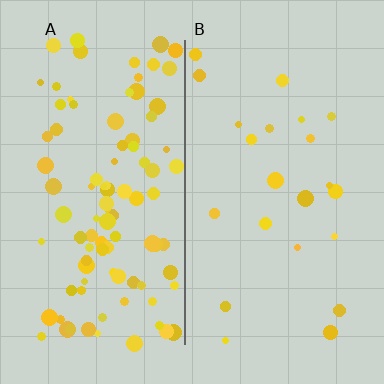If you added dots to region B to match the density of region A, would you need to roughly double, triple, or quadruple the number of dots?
Approximately quadruple.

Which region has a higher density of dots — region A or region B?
A (the left).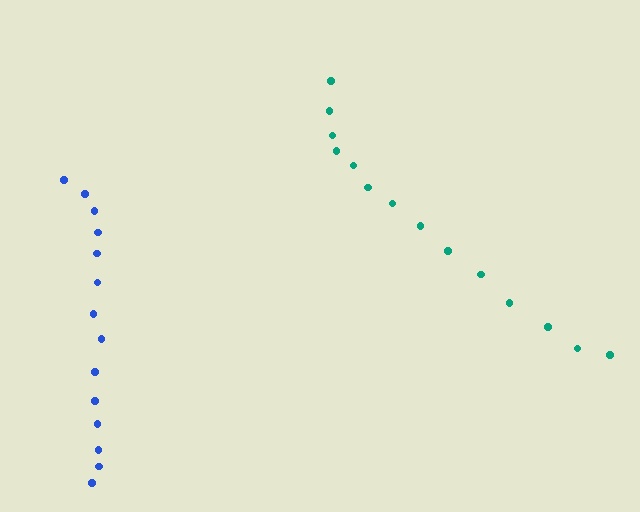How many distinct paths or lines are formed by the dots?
There are 2 distinct paths.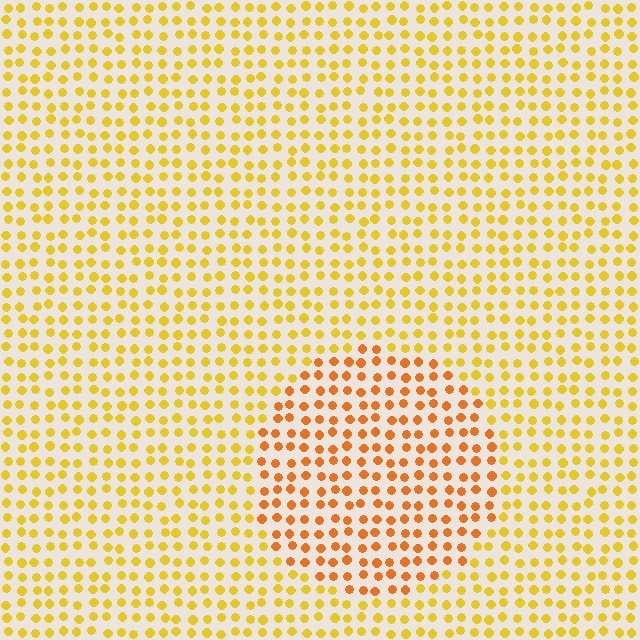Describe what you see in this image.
The image is filled with small yellow elements in a uniform arrangement. A circle-shaped region is visible where the elements are tinted to a slightly different hue, forming a subtle color boundary.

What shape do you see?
I see a circle.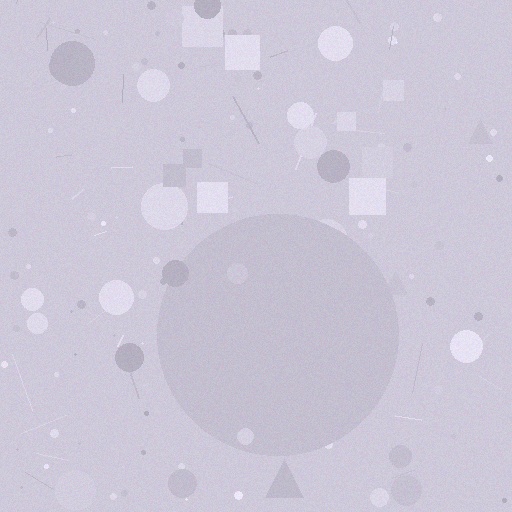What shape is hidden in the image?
A circle is hidden in the image.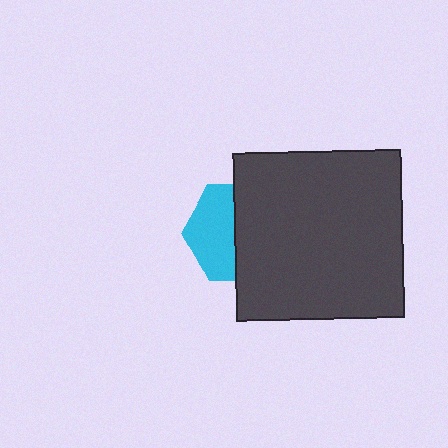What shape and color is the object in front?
The object in front is a dark gray square.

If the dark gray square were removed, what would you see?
You would see the complete cyan hexagon.